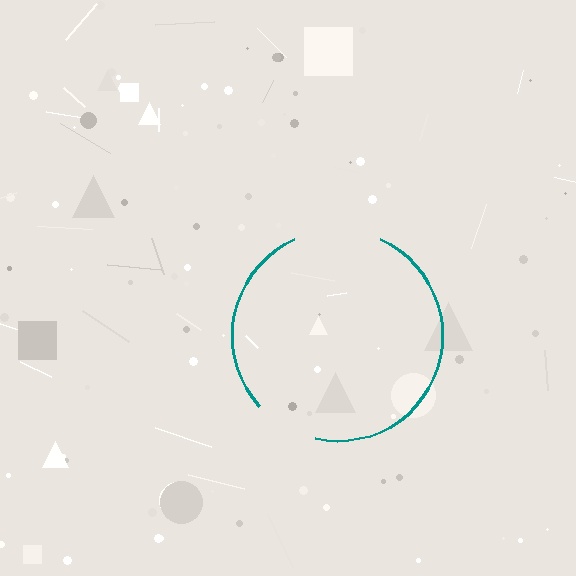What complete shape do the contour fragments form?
The contour fragments form a circle.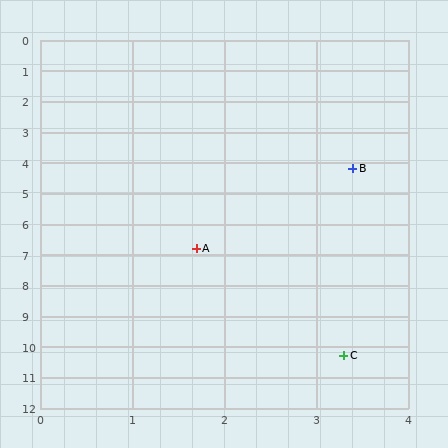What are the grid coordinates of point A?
Point A is at approximately (1.7, 6.8).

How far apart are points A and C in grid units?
Points A and C are about 3.8 grid units apart.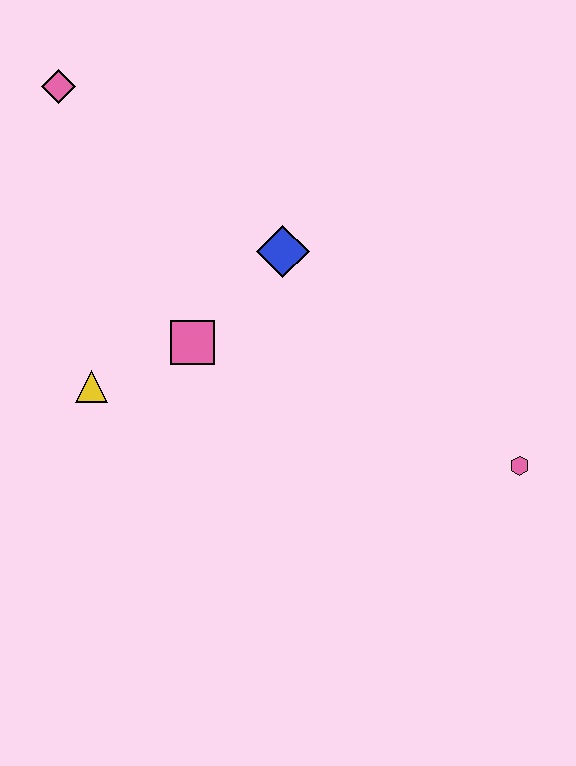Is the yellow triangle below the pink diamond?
Yes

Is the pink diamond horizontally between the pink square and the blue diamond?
No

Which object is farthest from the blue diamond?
The pink hexagon is farthest from the blue diamond.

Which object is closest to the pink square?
The yellow triangle is closest to the pink square.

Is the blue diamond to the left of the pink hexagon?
Yes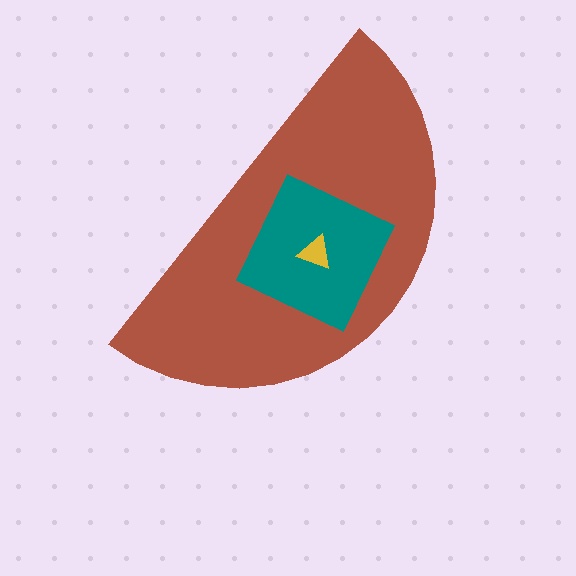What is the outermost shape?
The brown semicircle.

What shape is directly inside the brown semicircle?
The teal diamond.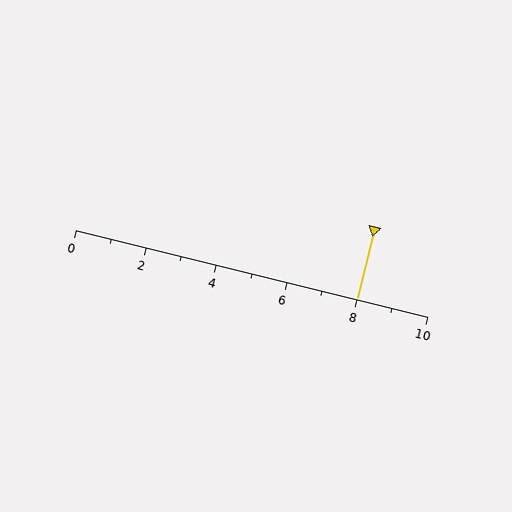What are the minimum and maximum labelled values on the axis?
The axis runs from 0 to 10.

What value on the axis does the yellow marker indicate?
The marker indicates approximately 8.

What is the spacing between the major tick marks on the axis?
The major ticks are spaced 2 apart.